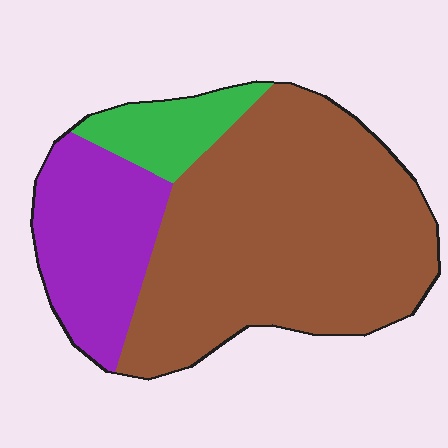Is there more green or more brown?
Brown.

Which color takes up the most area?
Brown, at roughly 65%.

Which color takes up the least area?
Green, at roughly 10%.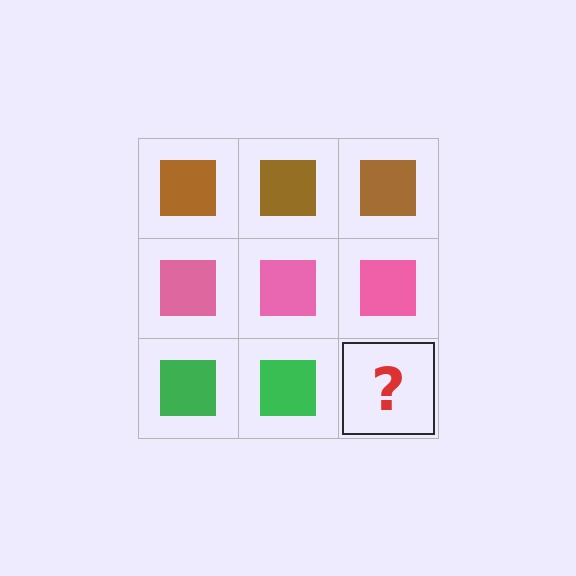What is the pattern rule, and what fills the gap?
The rule is that each row has a consistent color. The gap should be filled with a green square.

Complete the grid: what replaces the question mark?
The question mark should be replaced with a green square.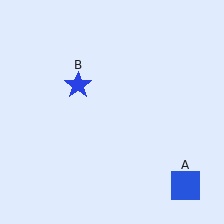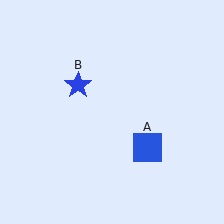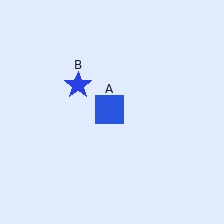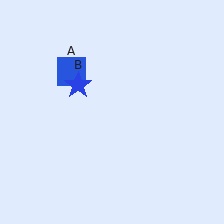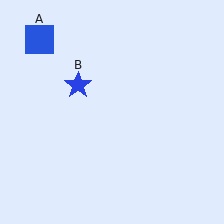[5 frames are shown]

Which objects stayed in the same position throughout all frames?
Blue star (object B) remained stationary.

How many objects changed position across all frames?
1 object changed position: blue square (object A).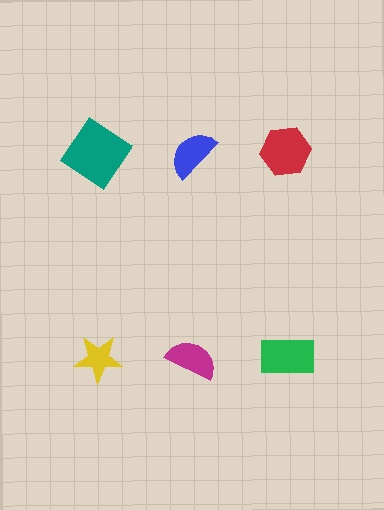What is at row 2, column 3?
A green rectangle.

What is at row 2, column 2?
A magenta semicircle.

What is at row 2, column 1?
A yellow star.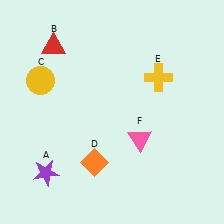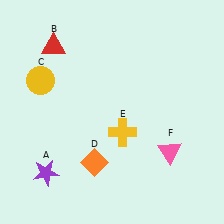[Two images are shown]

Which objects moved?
The objects that moved are: the yellow cross (E), the pink triangle (F).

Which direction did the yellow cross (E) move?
The yellow cross (E) moved down.